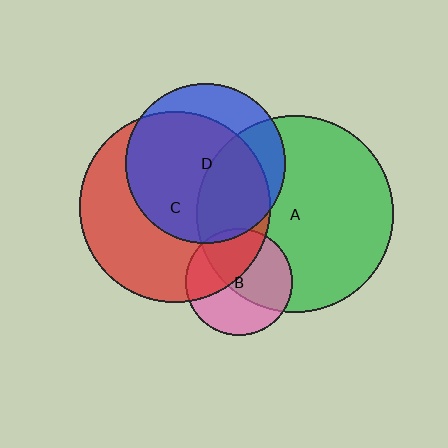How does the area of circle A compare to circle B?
Approximately 3.4 times.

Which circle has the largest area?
Circle A (green).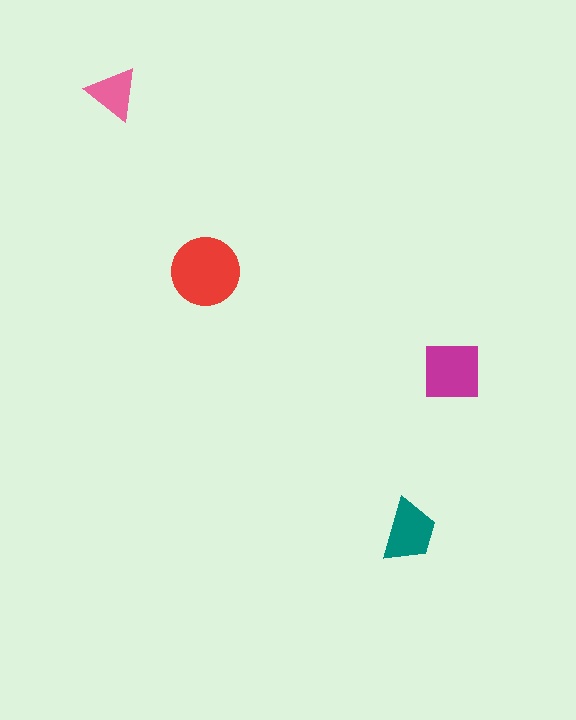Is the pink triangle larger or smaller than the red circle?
Smaller.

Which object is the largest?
The red circle.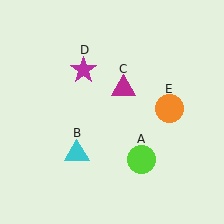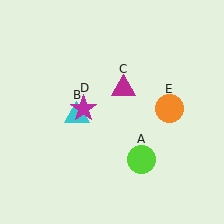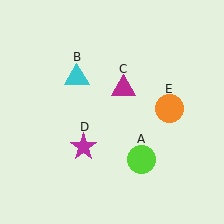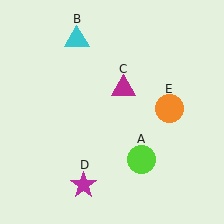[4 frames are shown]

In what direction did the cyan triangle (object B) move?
The cyan triangle (object B) moved up.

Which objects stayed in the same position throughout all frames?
Lime circle (object A) and magenta triangle (object C) and orange circle (object E) remained stationary.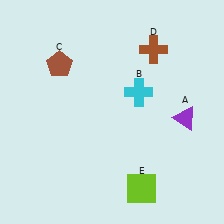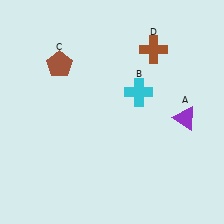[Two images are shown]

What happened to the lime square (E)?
The lime square (E) was removed in Image 2. It was in the bottom-right area of Image 1.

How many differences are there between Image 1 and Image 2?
There is 1 difference between the two images.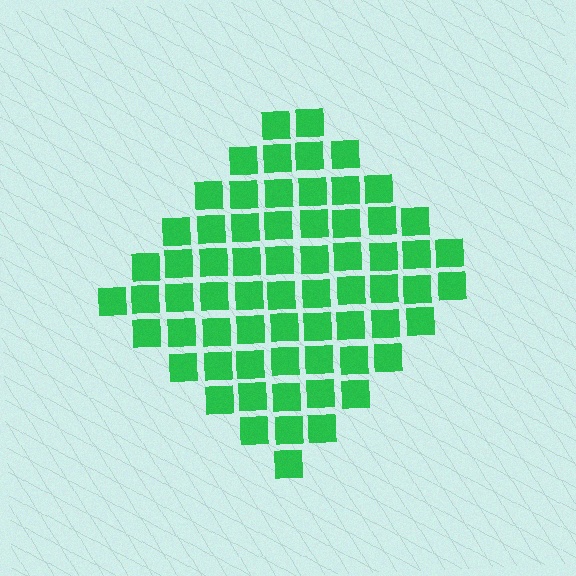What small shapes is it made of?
It is made of small squares.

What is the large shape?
The large shape is a diamond.